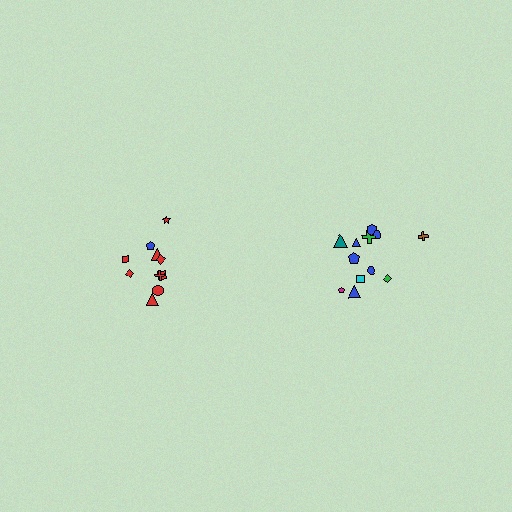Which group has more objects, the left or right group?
The right group.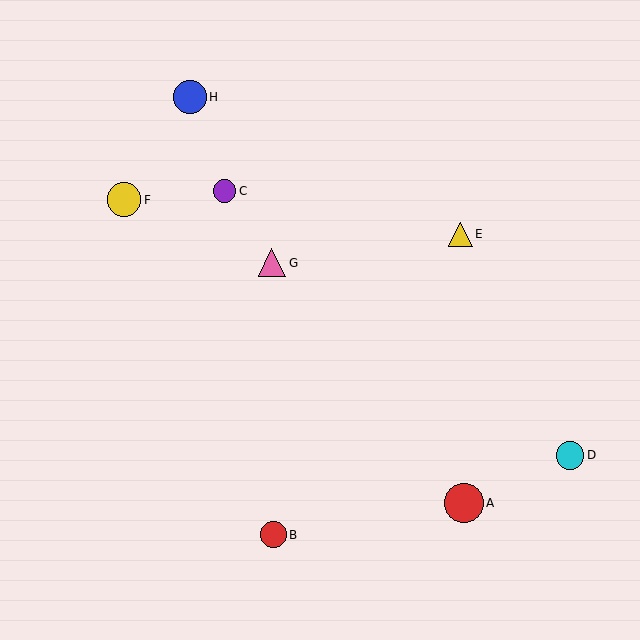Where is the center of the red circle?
The center of the red circle is at (273, 535).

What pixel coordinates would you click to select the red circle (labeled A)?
Click at (464, 503) to select the red circle A.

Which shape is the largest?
The red circle (labeled A) is the largest.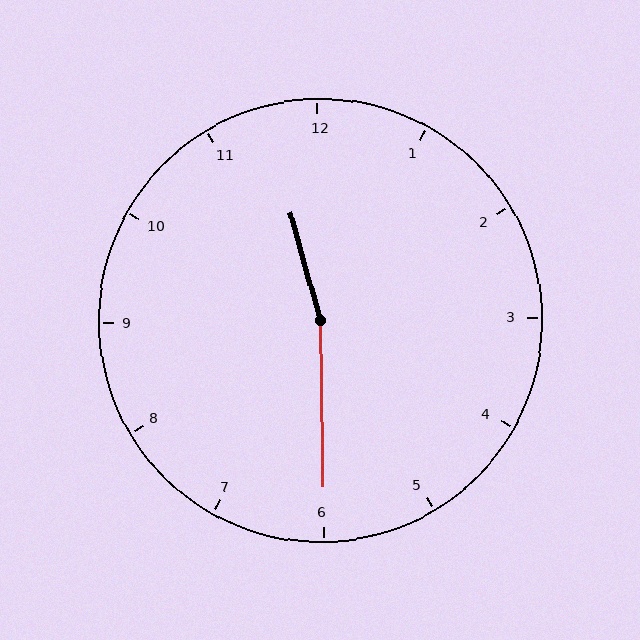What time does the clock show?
11:30.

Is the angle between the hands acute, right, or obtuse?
It is obtuse.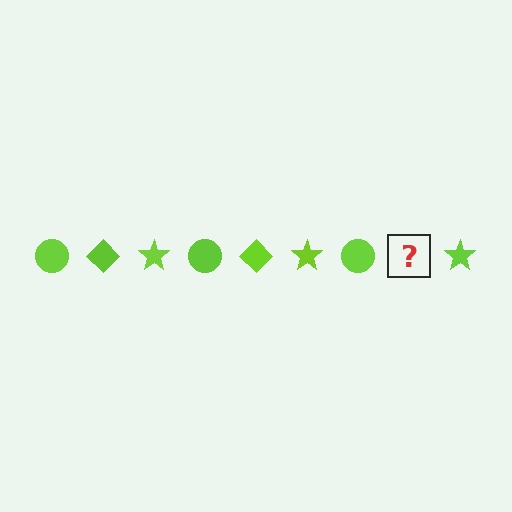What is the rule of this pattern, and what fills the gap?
The rule is that the pattern cycles through circle, diamond, star shapes in lime. The gap should be filled with a lime diamond.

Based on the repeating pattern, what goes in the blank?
The blank should be a lime diamond.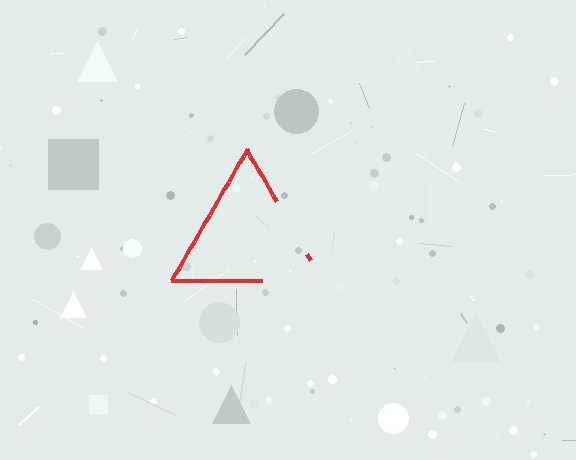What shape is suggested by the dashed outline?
The dashed outline suggests a triangle.